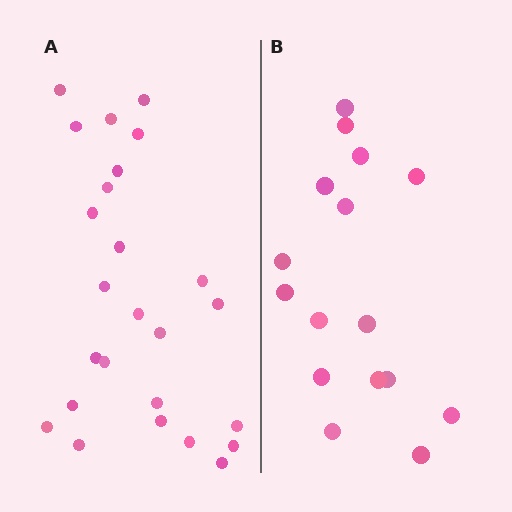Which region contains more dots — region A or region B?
Region A (the left region) has more dots.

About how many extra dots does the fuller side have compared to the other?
Region A has roughly 8 or so more dots than region B.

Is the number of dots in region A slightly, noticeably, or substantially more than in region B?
Region A has substantially more. The ratio is roughly 1.6 to 1.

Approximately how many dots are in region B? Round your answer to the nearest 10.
About 20 dots. (The exact count is 16, which rounds to 20.)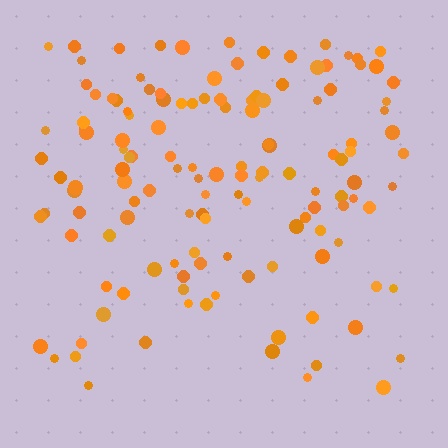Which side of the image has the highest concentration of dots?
The top.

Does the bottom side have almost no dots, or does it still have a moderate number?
Still a moderate number, just noticeably fewer than the top.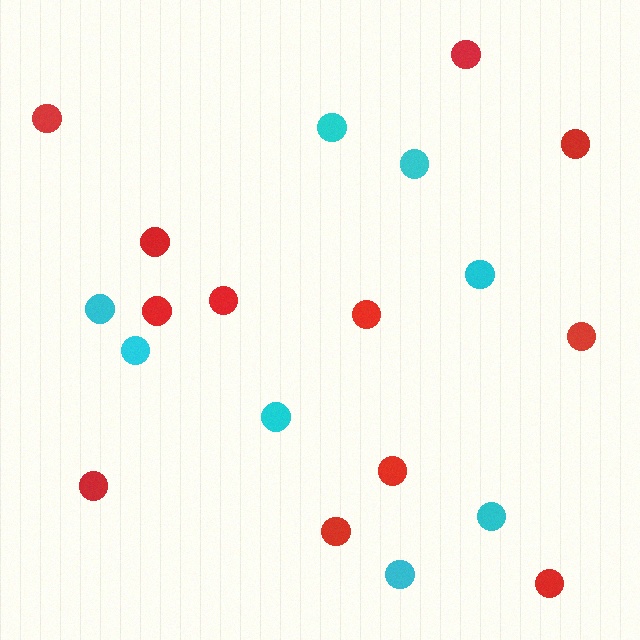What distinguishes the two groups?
There are 2 groups: one group of red circles (12) and one group of cyan circles (8).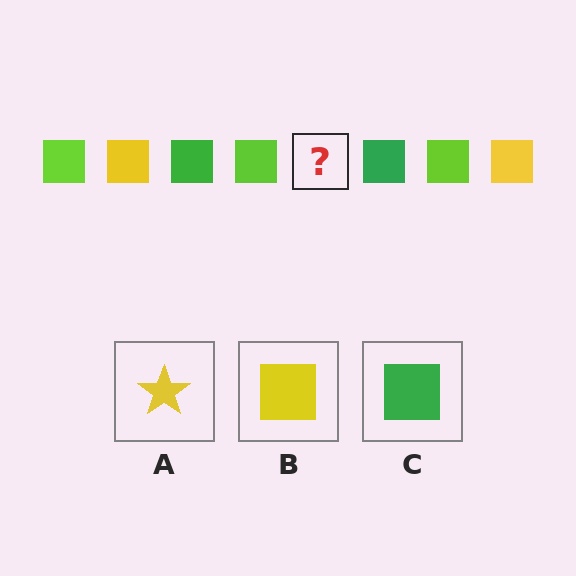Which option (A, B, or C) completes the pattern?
B.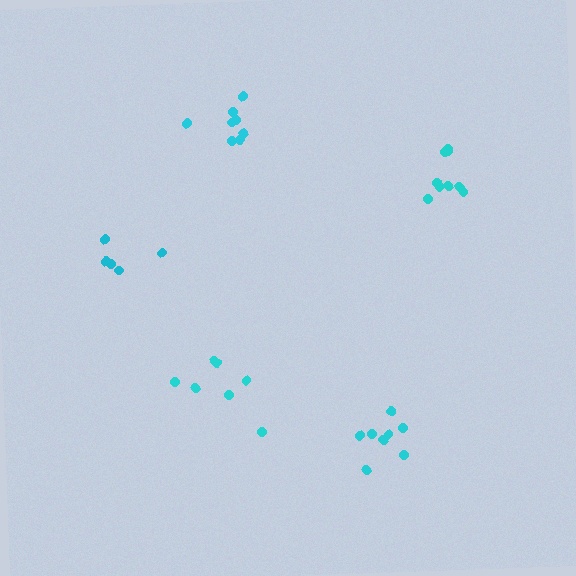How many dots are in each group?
Group 1: 7 dots, Group 2: 8 dots, Group 3: 8 dots, Group 4: 9 dots, Group 5: 5 dots (37 total).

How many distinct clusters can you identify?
There are 5 distinct clusters.